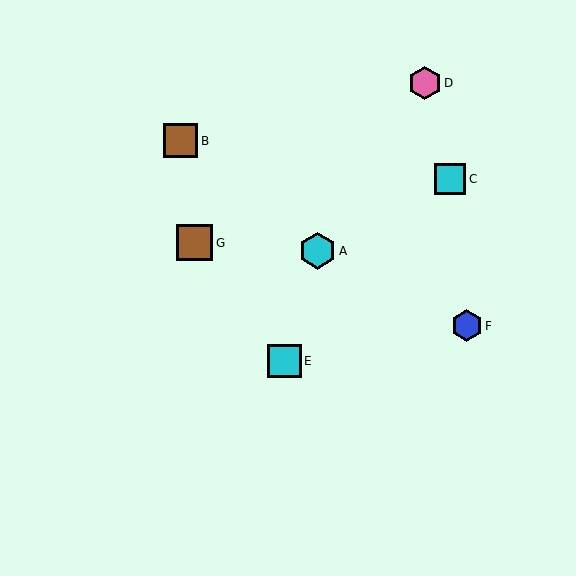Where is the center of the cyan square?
The center of the cyan square is at (450, 179).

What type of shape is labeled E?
Shape E is a cyan square.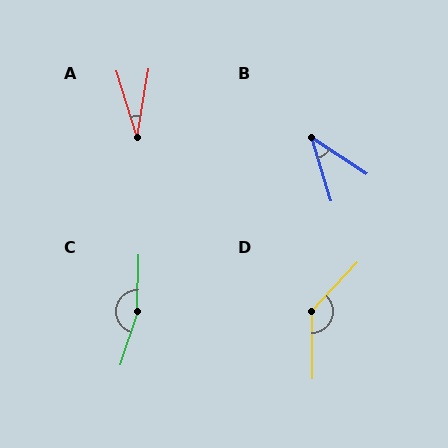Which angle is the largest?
C, at approximately 164 degrees.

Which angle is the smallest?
A, at approximately 27 degrees.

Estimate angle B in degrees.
Approximately 40 degrees.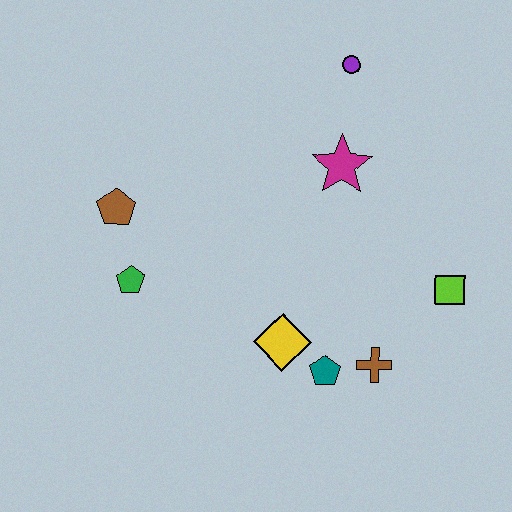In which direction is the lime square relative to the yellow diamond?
The lime square is to the right of the yellow diamond.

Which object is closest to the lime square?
The brown cross is closest to the lime square.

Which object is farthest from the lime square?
The brown pentagon is farthest from the lime square.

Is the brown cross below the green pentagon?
Yes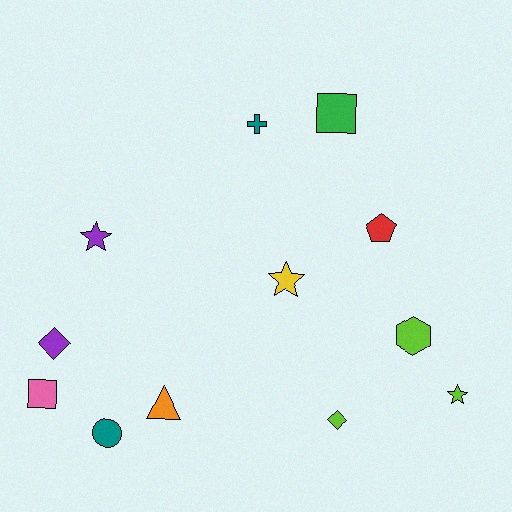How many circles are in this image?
There is 1 circle.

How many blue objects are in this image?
There are no blue objects.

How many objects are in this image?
There are 12 objects.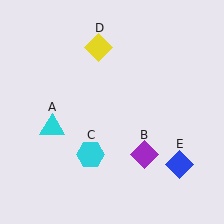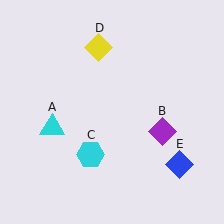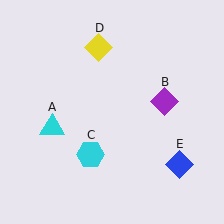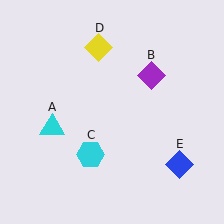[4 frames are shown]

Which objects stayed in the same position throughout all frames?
Cyan triangle (object A) and cyan hexagon (object C) and yellow diamond (object D) and blue diamond (object E) remained stationary.